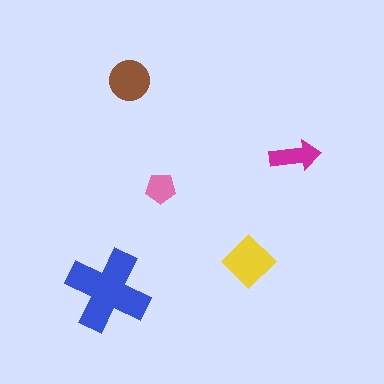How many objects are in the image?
There are 5 objects in the image.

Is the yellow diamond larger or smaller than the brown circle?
Larger.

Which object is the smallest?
The pink pentagon.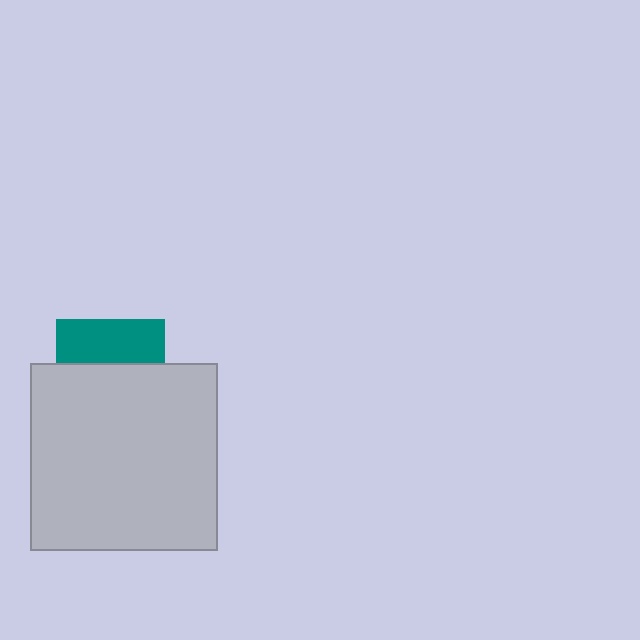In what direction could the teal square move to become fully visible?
The teal square could move up. That would shift it out from behind the light gray square entirely.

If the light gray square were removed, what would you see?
You would see the complete teal square.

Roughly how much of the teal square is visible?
A small part of it is visible (roughly 41%).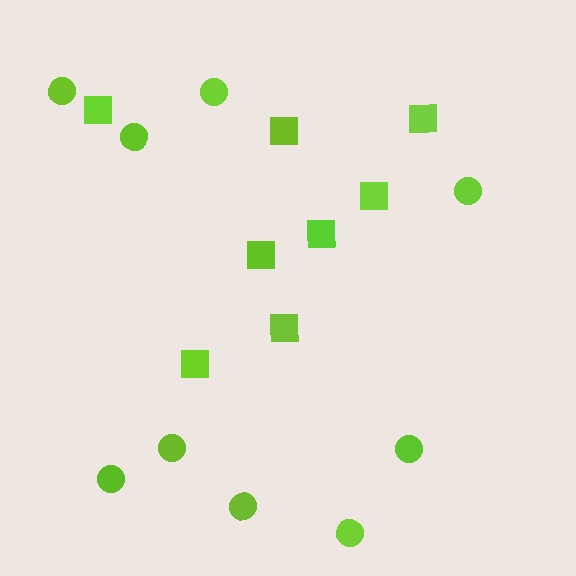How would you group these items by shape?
There are 2 groups: one group of circles (9) and one group of squares (8).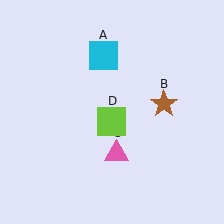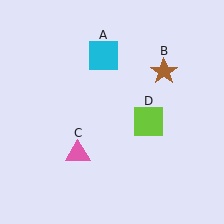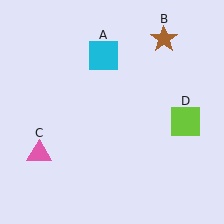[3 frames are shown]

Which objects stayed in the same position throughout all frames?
Cyan square (object A) remained stationary.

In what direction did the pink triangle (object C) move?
The pink triangle (object C) moved left.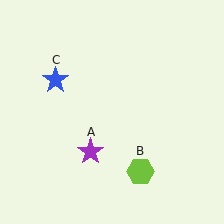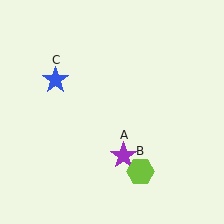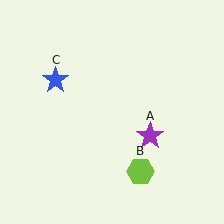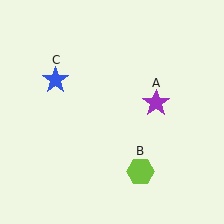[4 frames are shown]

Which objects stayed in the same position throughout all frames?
Lime hexagon (object B) and blue star (object C) remained stationary.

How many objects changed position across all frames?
1 object changed position: purple star (object A).